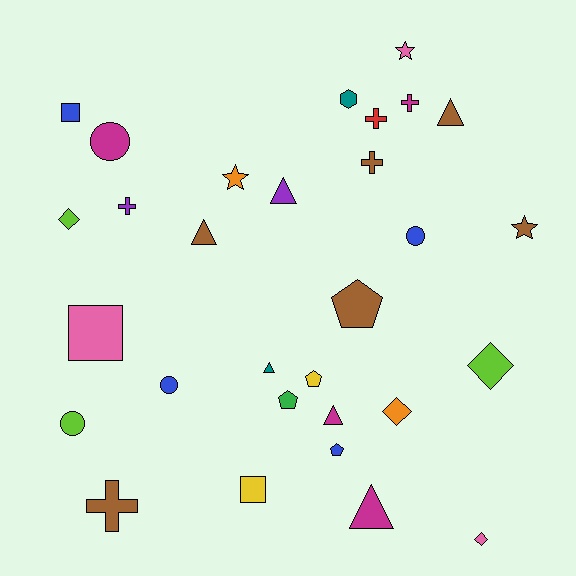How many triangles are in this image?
There are 6 triangles.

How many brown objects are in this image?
There are 6 brown objects.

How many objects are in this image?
There are 30 objects.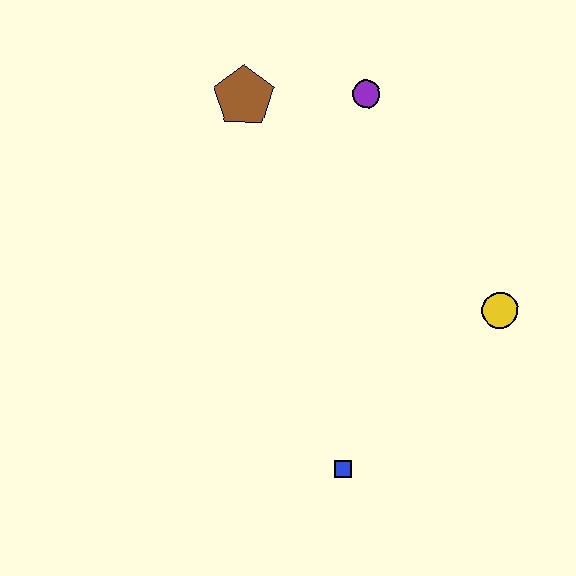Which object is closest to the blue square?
The yellow circle is closest to the blue square.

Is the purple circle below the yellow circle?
No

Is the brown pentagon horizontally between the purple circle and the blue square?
No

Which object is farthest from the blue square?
The brown pentagon is farthest from the blue square.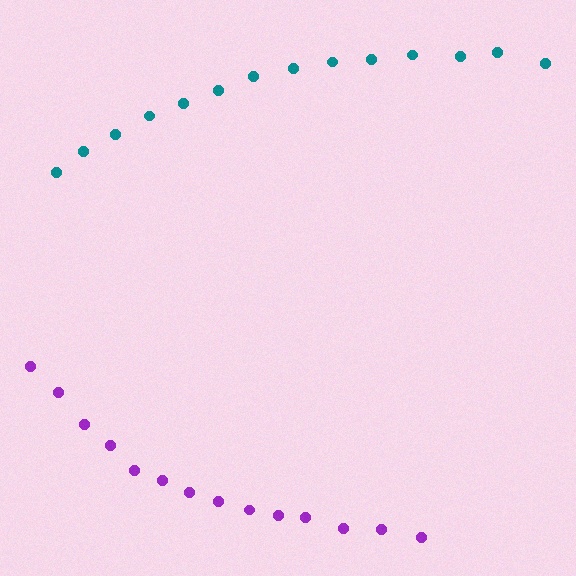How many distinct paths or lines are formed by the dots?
There are 2 distinct paths.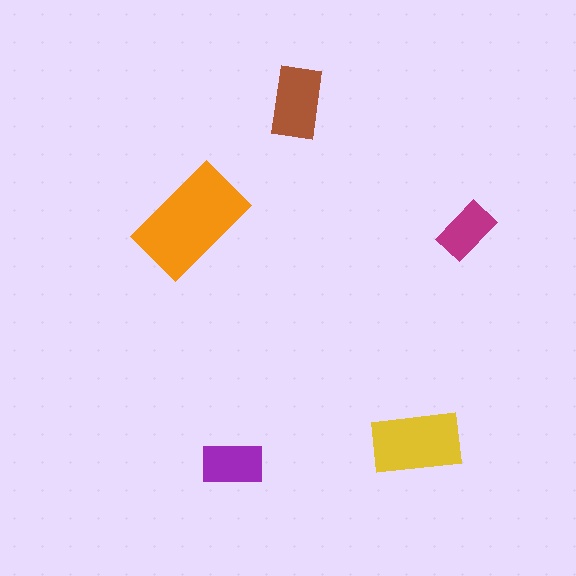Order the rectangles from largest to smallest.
the orange one, the yellow one, the brown one, the purple one, the magenta one.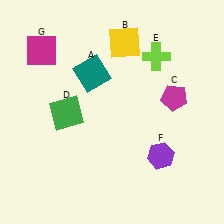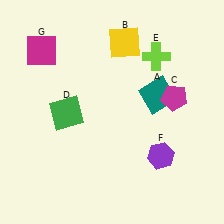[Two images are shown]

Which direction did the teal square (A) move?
The teal square (A) moved right.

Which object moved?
The teal square (A) moved right.